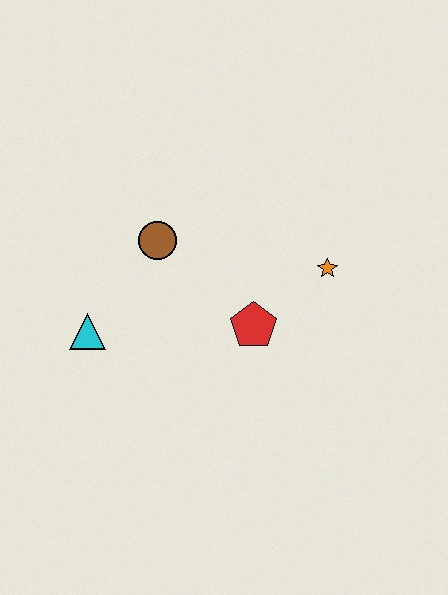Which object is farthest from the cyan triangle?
The orange star is farthest from the cyan triangle.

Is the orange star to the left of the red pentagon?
No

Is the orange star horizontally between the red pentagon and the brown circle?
No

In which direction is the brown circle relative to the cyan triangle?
The brown circle is above the cyan triangle.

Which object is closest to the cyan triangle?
The brown circle is closest to the cyan triangle.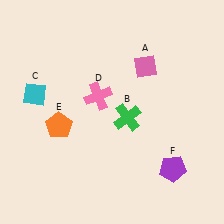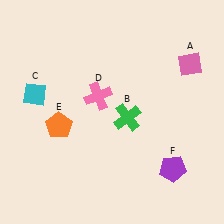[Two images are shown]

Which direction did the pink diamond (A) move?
The pink diamond (A) moved right.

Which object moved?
The pink diamond (A) moved right.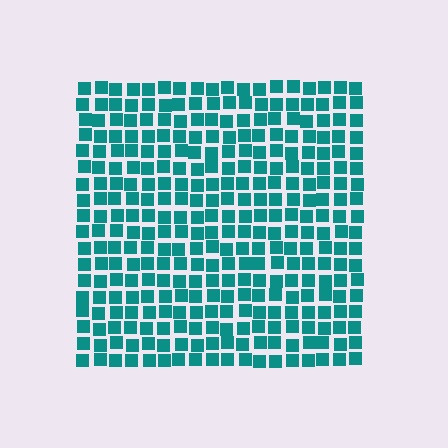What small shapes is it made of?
It is made of small squares.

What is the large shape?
The large shape is a square.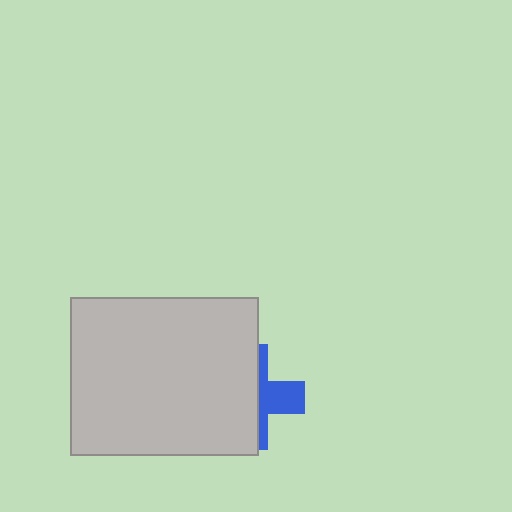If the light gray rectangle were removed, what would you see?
You would see the complete blue cross.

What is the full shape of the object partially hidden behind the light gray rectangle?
The partially hidden object is a blue cross.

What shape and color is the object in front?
The object in front is a light gray rectangle.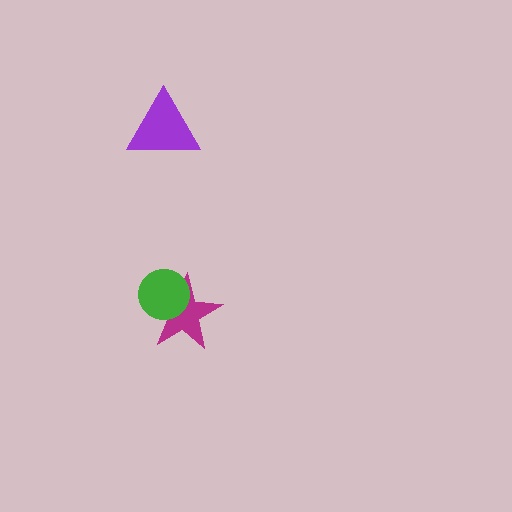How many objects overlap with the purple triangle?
0 objects overlap with the purple triangle.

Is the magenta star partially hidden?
Yes, it is partially covered by another shape.